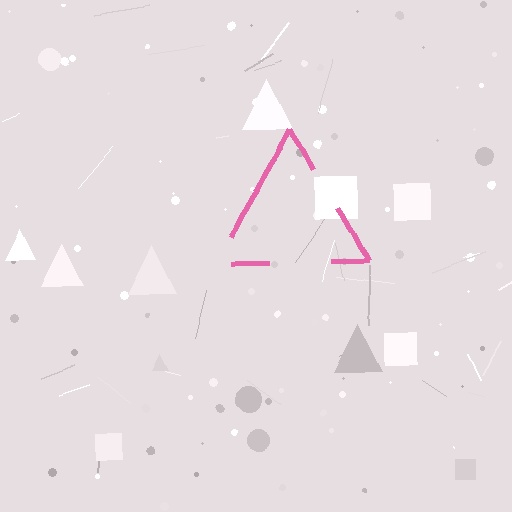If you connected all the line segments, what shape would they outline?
They would outline a triangle.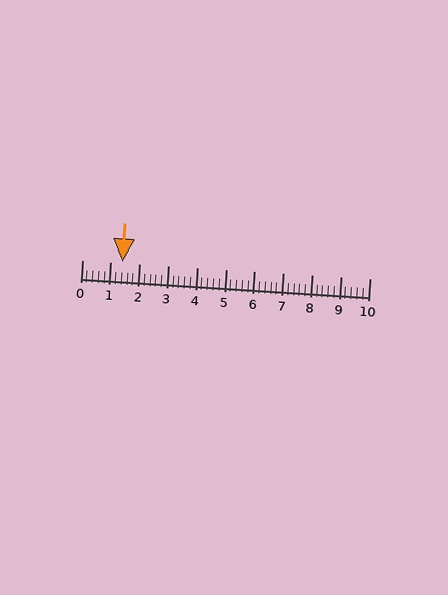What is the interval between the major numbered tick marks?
The major tick marks are spaced 1 units apart.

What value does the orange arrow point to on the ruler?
The orange arrow points to approximately 1.4.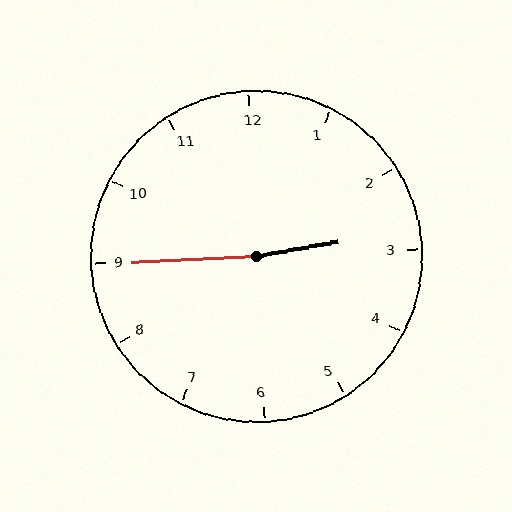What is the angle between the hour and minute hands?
Approximately 172 degrees.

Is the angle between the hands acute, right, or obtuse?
It is obtuse.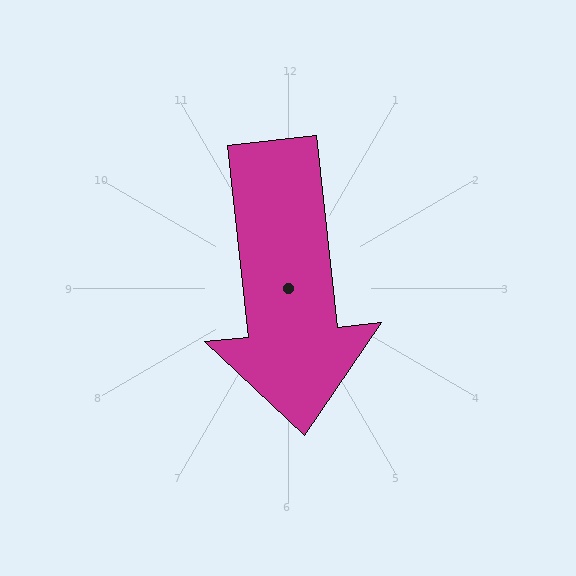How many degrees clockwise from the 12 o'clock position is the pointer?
Approximately 174 degrees.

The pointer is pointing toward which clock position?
Roughly 6 o'clock.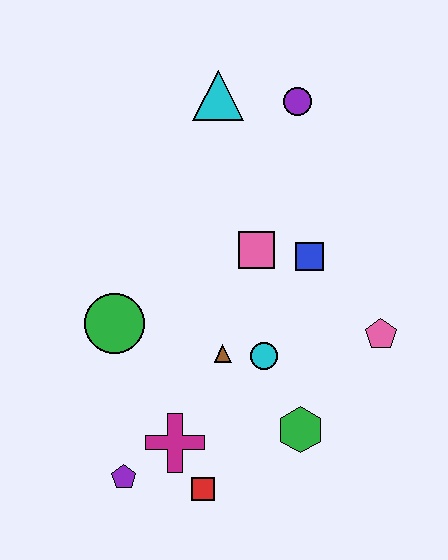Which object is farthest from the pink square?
The purple pentagon is farthest from the pink square.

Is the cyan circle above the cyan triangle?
No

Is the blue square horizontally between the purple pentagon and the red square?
No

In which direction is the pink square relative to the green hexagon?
The pink square is above the green hexagon.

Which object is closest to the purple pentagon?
The magenta cross is closest to the purple pentagon.